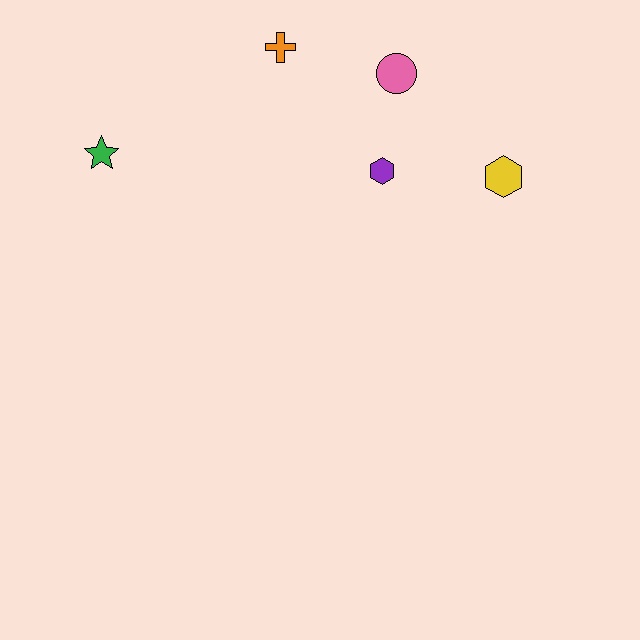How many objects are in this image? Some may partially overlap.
There are 5 objects.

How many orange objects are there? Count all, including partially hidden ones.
There is 1 orange object.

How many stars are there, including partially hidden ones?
There is 1 star.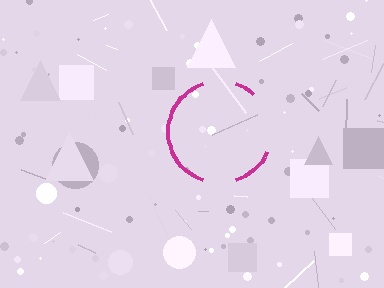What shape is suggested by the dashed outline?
The dashed outline suggests a circle.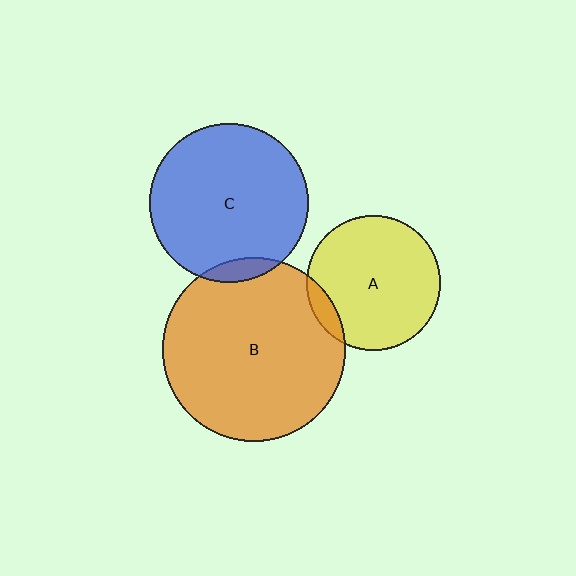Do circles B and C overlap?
Yes.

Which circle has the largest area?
Circle B (orange).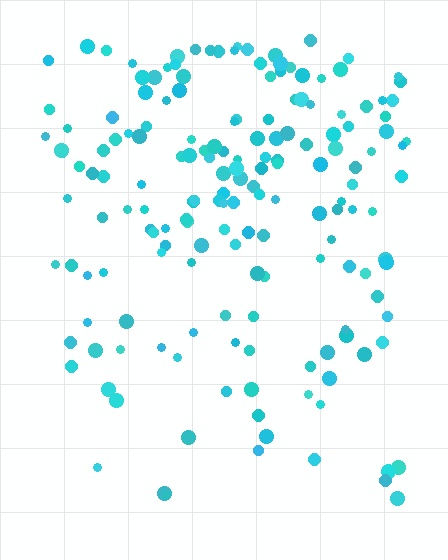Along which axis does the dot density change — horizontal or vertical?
Vertical.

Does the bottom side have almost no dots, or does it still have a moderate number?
Still a moderate number, just noticeably fewer than the top.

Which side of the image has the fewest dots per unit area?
The bottom.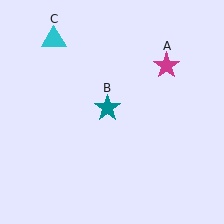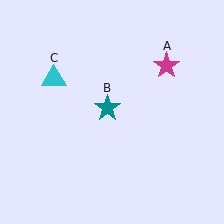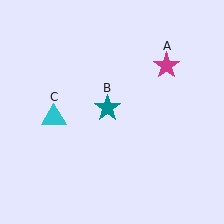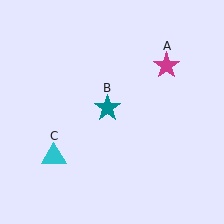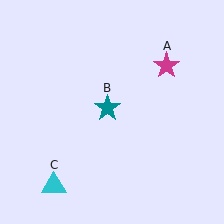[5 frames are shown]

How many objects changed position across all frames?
1 object changed position: cyan triangle (object C).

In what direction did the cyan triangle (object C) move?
The cyan triangle (object C) moved down.